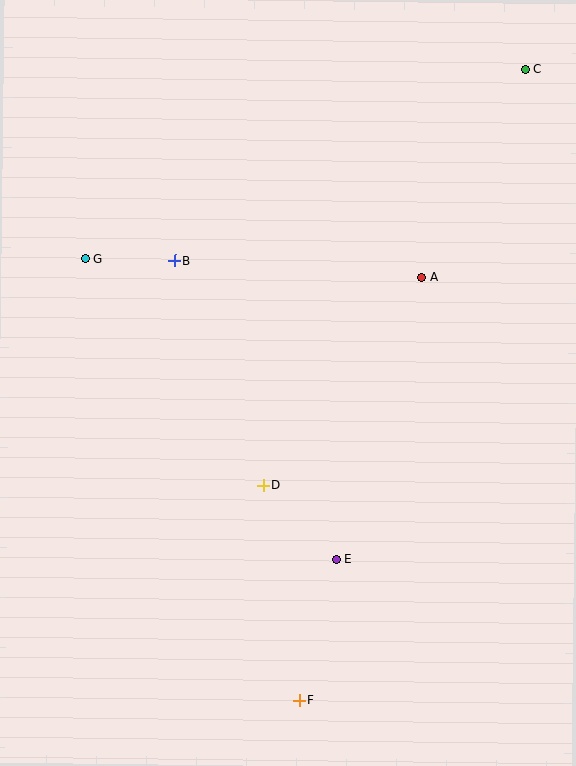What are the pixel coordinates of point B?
Point B is at (175, 260).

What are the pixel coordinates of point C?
Point C is at (525, 69).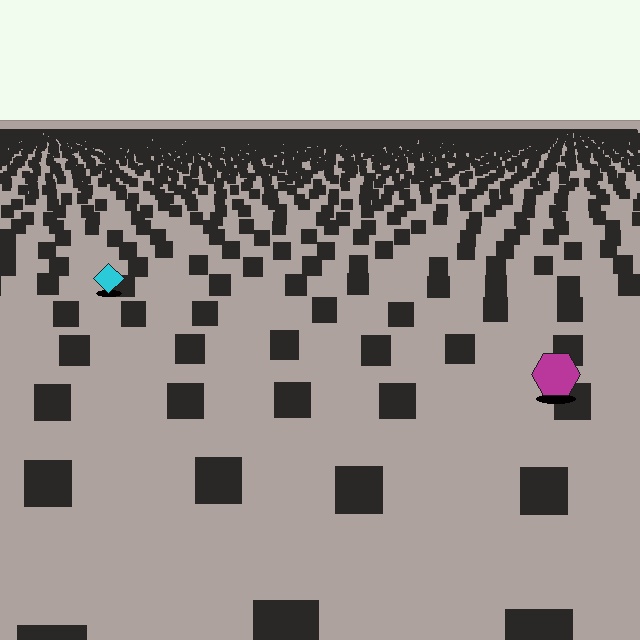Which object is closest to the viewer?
The magenta hexagon is closest. The texture marks near it are larger and more spread out.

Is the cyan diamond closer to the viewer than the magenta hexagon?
No. The magenta hexagon is closer — you can tell from the texture gradient: the ground texture is coarser near it.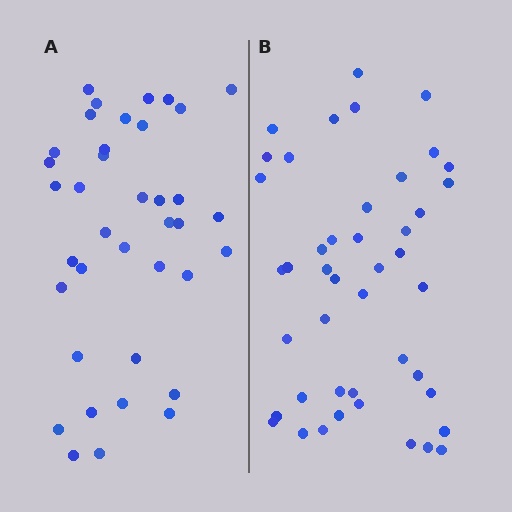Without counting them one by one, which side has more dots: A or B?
Region B (the right region) has more dots.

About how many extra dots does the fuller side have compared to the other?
Region B has about 6 more dots than region A.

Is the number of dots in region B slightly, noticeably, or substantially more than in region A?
Region B has only slightly more — the two regions are fairly close. The ratio is roughly 1.2 to 1.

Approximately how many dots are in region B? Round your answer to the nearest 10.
About 40 dots. (The exact count is 44, which rounds to 40.)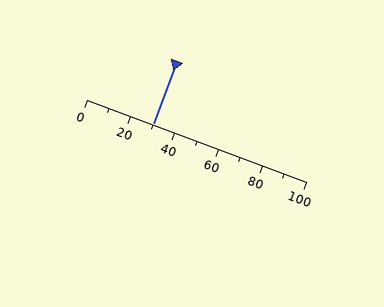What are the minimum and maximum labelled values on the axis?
The axis runs from 0 to 100.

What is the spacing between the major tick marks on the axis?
The major ticks are spaced 20 apart.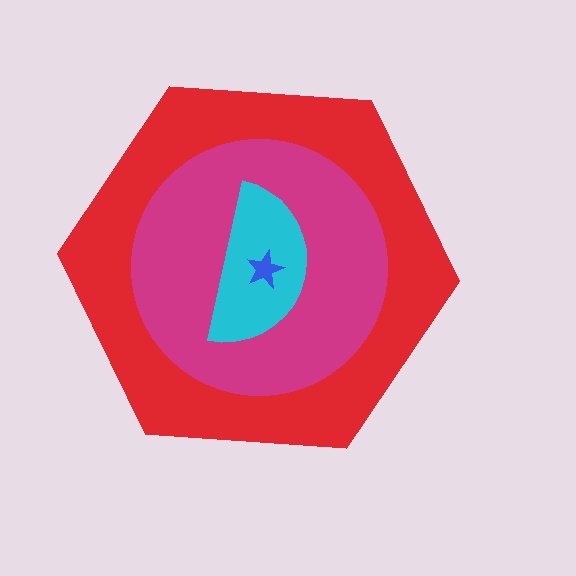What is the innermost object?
The blue star.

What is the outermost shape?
The red hexagon.